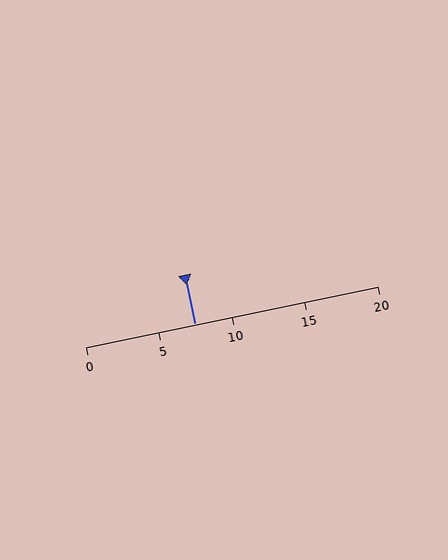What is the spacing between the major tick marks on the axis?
The major ticks are spaced 5 apart.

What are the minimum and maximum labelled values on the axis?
The axis runs from 0 to 20.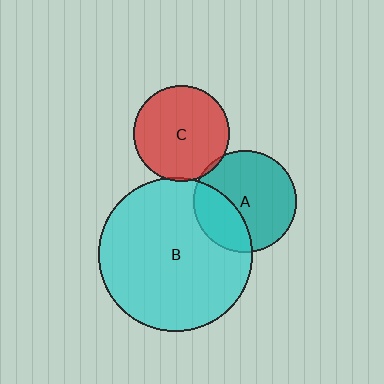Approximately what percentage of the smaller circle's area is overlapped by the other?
Approximately 5%.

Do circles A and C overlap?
Yes.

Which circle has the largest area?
Circle B (cyan).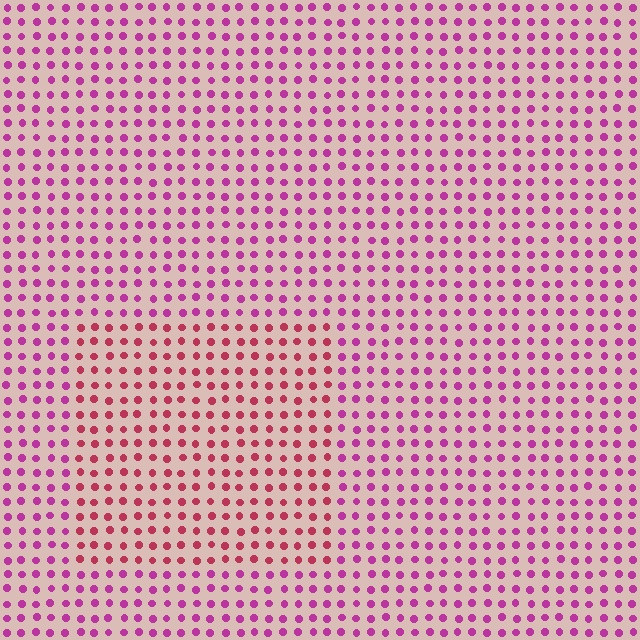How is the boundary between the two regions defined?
The boundary is defined purely by a slight shift in hue (about 32 degrees). Spacing, size, and orientation are identical on both sides.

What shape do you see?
I see a rectangle.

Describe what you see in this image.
The image is filled with small magenta elements in a uniform arrangement. A rectangle-shaped region is visible where the elements are tinted to a slightly different hue, forming a subtle color boundary.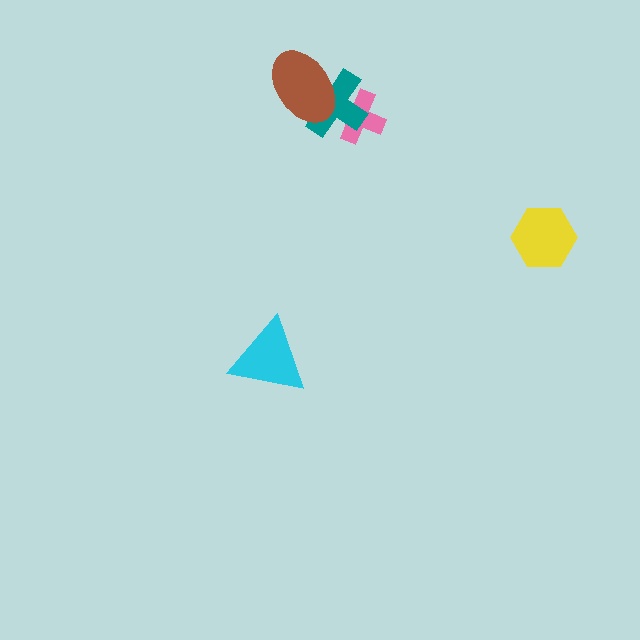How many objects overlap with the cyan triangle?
0 objects overlap with the cyan triangle.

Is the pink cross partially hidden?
Yes, it is partially covered by another shape.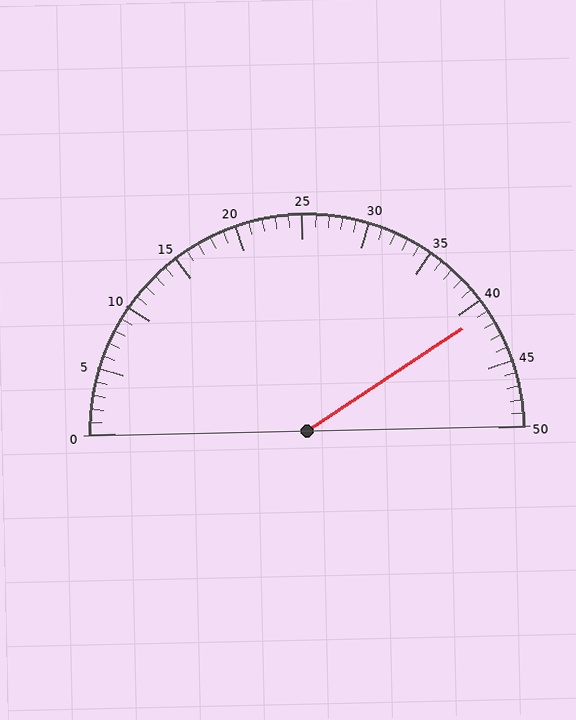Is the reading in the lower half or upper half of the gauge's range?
The reading is in the upper half of the range (0 to 50).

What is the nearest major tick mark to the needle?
The nearest major tick mark is 40.